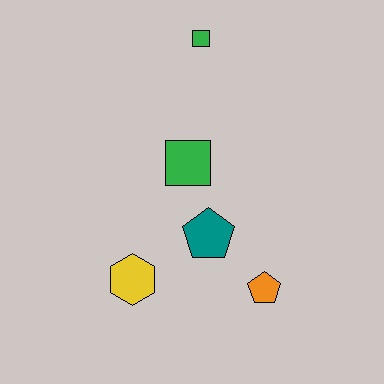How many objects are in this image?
There are 5 objects.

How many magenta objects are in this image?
There are no magenta objects.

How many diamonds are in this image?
There are no diamonds.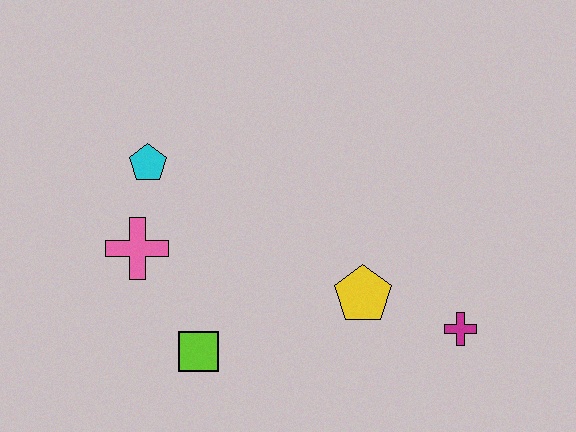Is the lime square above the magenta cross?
No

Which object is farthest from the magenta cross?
The cyan pentagon is farthest from the magenta cross.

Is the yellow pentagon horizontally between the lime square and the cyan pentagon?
No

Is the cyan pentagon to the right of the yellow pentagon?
No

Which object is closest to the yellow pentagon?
The magenta cross is closest to the yellow pentagon.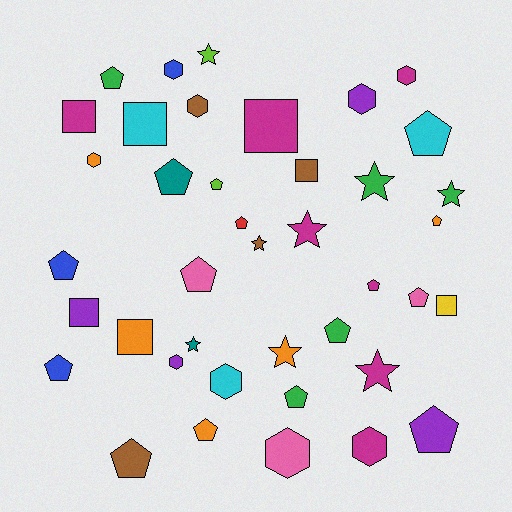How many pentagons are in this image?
There are 16 pentagons.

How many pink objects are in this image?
There are 3 pink objects.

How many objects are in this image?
There are 40 objects.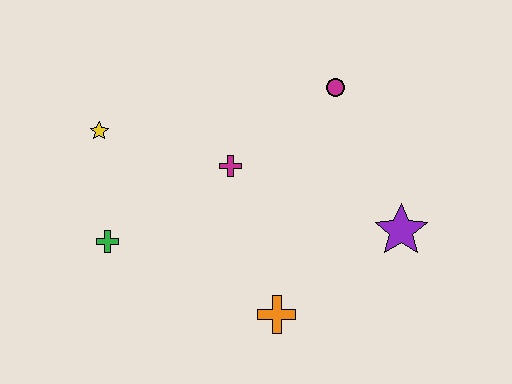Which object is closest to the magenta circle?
The magenta cross is closest to the magenta circle.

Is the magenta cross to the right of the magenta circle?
No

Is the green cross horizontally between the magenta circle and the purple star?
No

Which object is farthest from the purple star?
The yellow star is farthest from the purple star.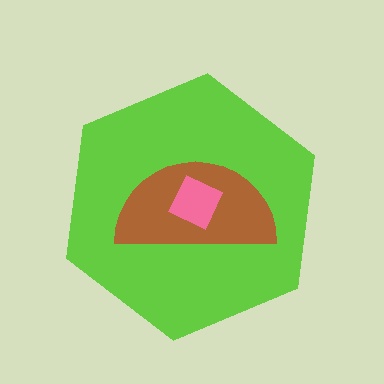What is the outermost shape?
The lime hexagon.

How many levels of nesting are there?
3.